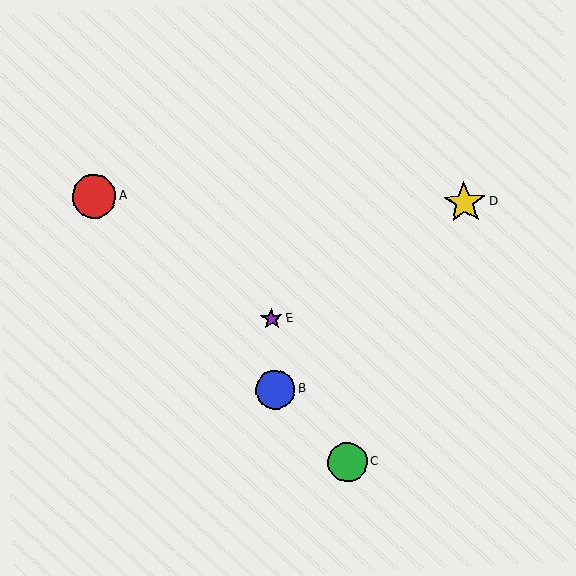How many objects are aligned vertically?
2 objects (B, E) are aligned vertically.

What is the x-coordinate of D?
Object D is at x≈465.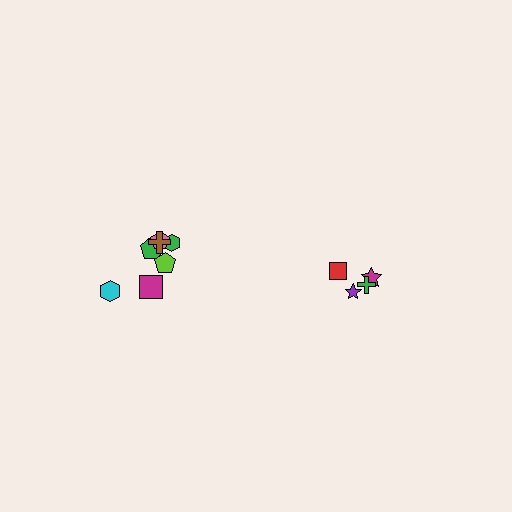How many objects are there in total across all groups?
There are 11 objects.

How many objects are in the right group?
There are 4 objects.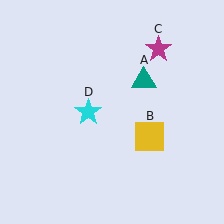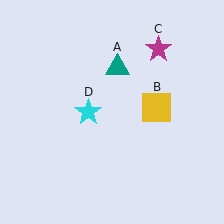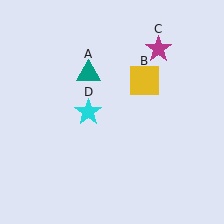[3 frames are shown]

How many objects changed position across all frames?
2 objects changed position: teal triangle (object A), yellow square (object B).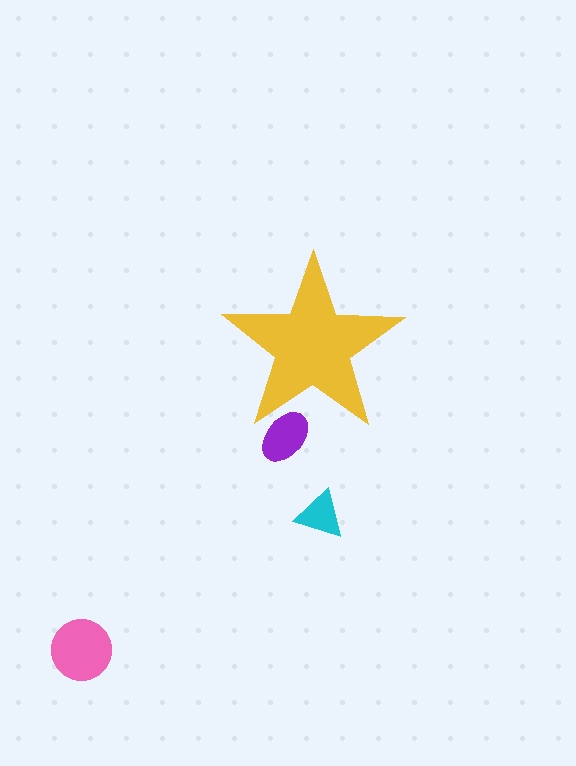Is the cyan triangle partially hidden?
No, the cyan triangle is fully visible.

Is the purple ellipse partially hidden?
Yes, the purple ellipse is partially hidden behind the yellow star.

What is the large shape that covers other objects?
A yellow star.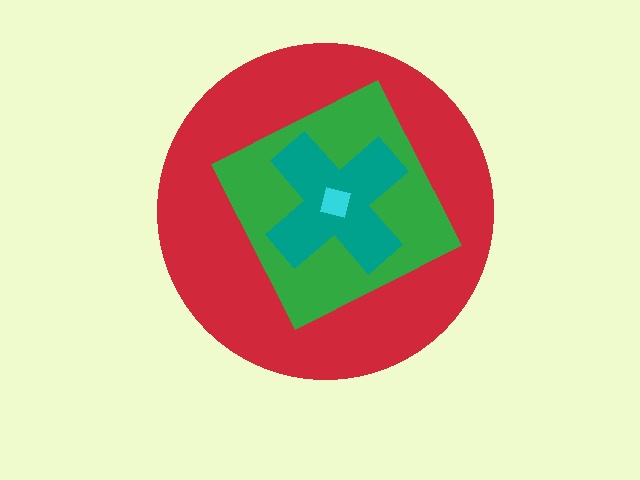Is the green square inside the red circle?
Yes.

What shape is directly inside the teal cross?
The cyan square.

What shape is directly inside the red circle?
The green square.